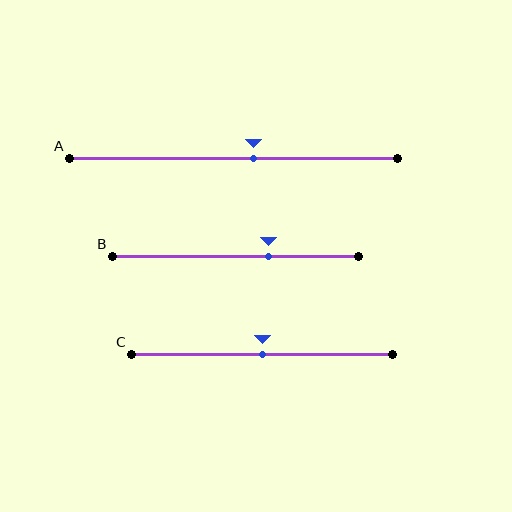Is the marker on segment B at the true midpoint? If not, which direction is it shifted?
No, the marker on segment B is shifted to the right by about 14% of the segment length.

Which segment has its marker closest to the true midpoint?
Segment C has its marker closest to the true midpoint.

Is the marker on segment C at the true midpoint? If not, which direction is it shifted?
Yes, the marker on segment C is at the true midpoint.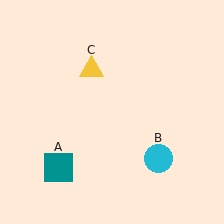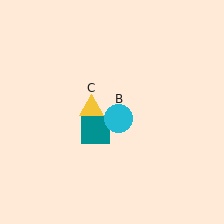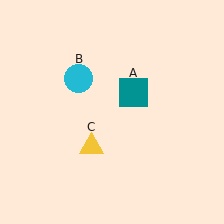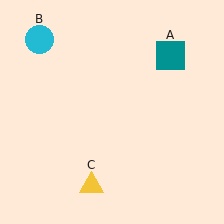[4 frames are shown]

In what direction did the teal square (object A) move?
The teal square (object A) moved up and to the right.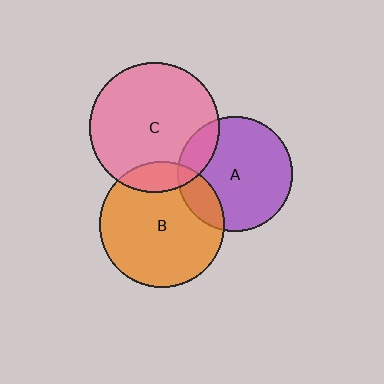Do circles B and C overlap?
Yes.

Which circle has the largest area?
Circle C (pink).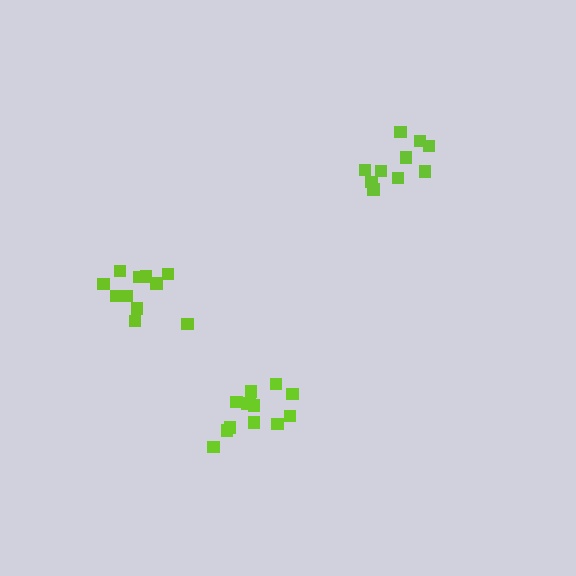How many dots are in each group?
Group 1: 10 dots, Group 2: 13 dots, Group 3: 11 dots (34 total).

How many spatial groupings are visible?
There are 3 spatial groupings.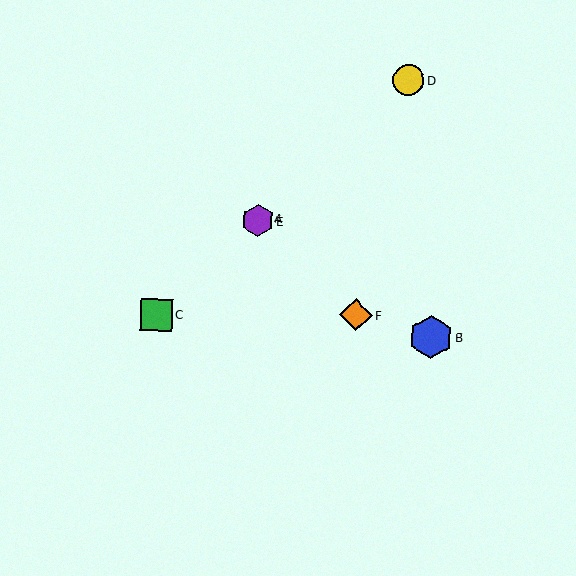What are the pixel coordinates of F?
Object F is at (356, 315).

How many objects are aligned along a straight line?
4 objects (A, C, D, E) are aligned along a straight line.